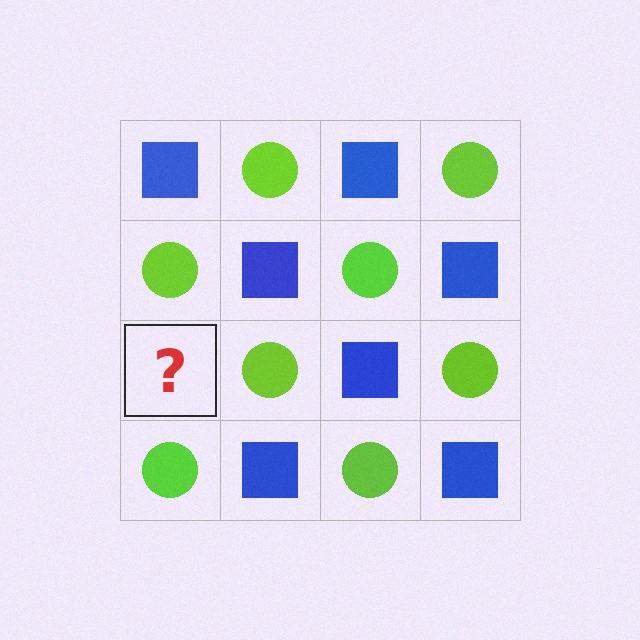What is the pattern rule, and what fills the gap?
The rule is that it alternates blue square and lime circle in a checkerboard pattern. The gap should be filled with a blue square.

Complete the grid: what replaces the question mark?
The question mark should be replaced with a blue square.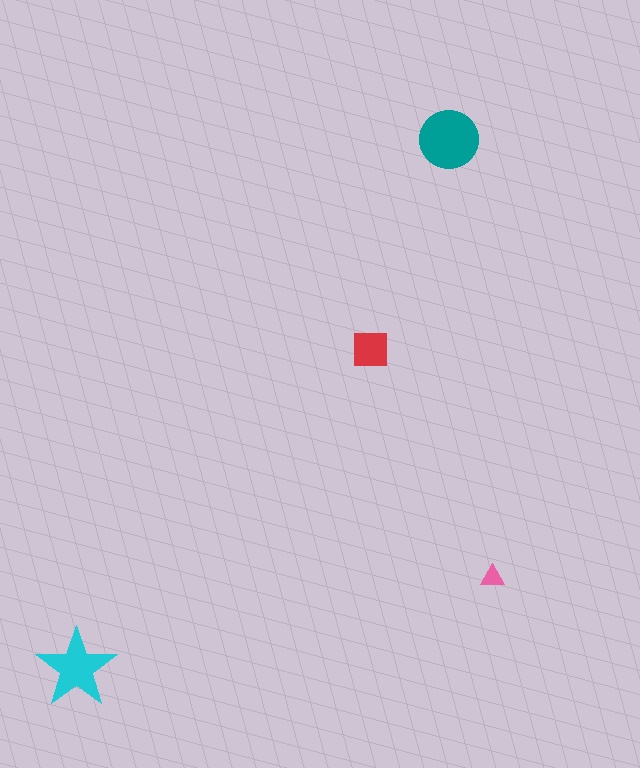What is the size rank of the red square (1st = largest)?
3rd.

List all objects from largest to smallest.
The teal circle, the cyan star, the red square, the pink triangle.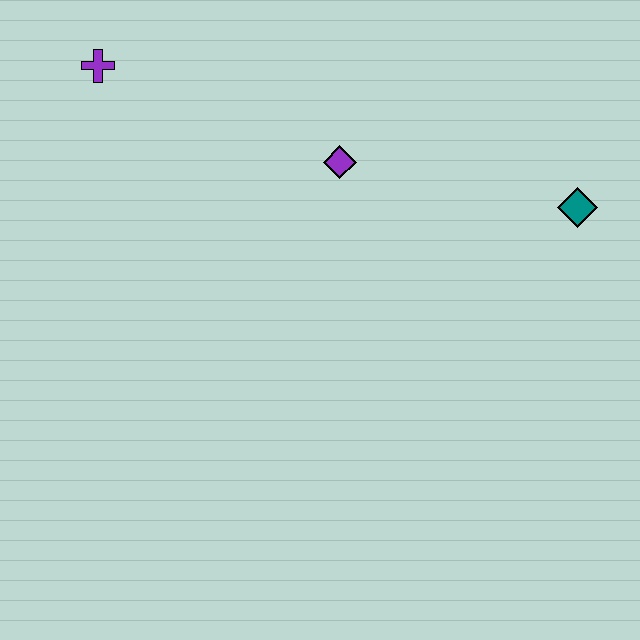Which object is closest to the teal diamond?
The purple diamond is closest to the teal diamond.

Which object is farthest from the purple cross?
The teal diamond is farthest from the purple cross.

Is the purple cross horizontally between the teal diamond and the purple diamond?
No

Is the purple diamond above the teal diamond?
Yes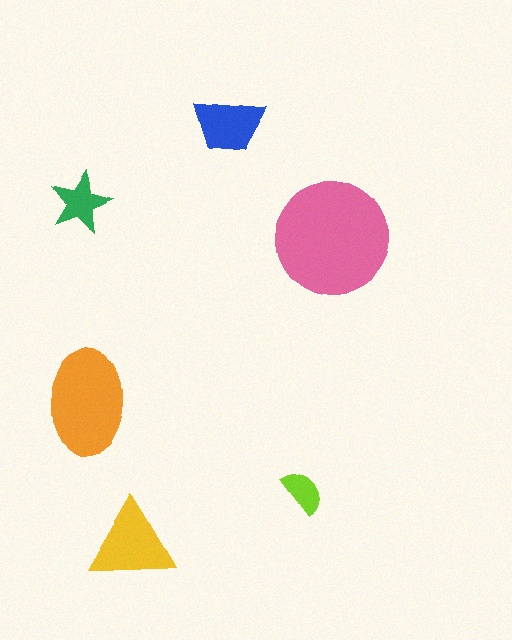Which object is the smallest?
The lime semicircle.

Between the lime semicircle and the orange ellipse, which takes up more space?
The orange ellipse.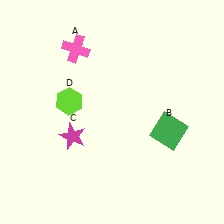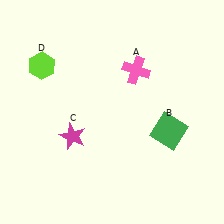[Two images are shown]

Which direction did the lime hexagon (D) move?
The lime hexagon (D) moved up.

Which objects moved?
The objects that moved are: the pink cross (A), the lime hexagon (D).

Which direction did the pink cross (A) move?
The pink cross (A) moved right.